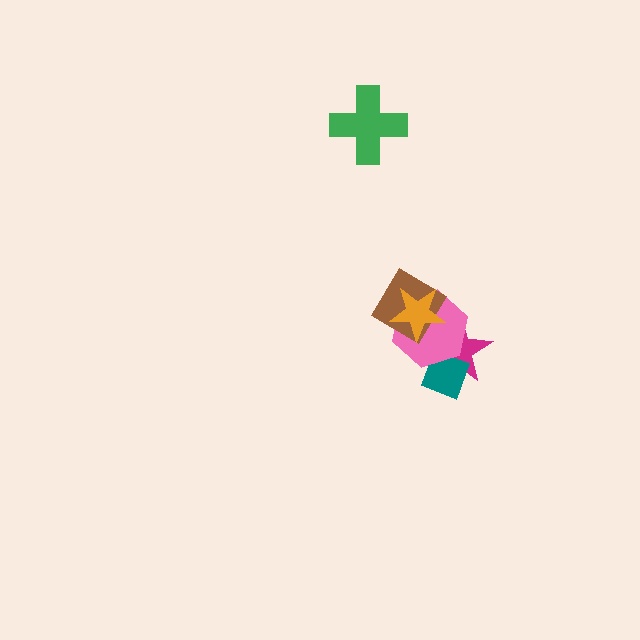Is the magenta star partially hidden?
Yes, it is partially covered by another shape.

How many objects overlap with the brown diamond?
2 objects overlap with the brown diamond.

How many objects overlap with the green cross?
0 objects overlap with the green cross.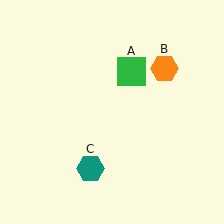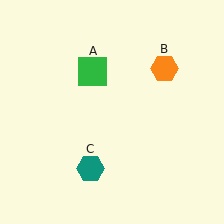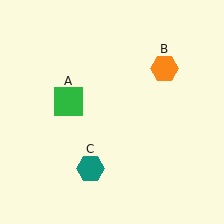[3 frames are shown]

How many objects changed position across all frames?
1 object changed position: green square (object A).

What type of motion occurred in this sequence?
The green square (object A) rotated counterclockwise around the center of the scene.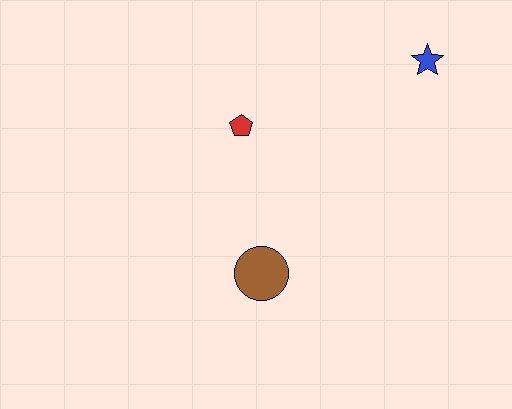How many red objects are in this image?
There is 1 red object.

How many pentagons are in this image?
There is 1 pentagon.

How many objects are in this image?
There are 3 objects.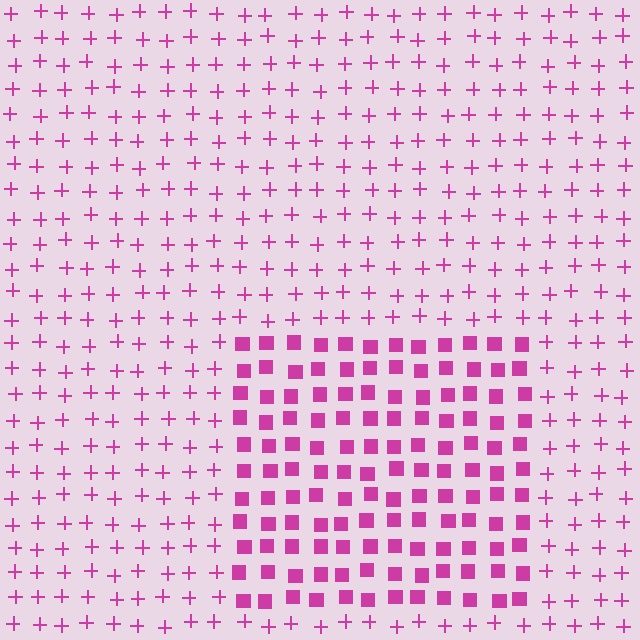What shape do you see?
I see a rectangle.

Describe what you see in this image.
The image is filled with small magenta elements arranged in a uniform grid. A rectangle-shaped region contains squares, while the surrounding area contains plus signs. The boundary is defined purely by the change in element shape.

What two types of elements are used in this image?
The image uses squares inside the rectangle region and plus signs outside it.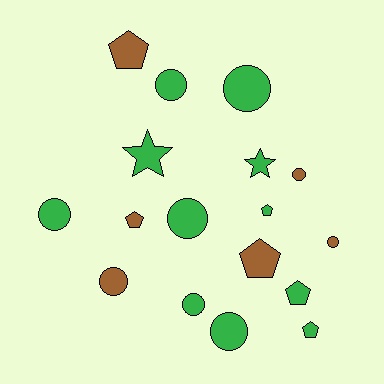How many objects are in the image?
There are 17 objects.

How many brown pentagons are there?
There are 3 brown pentagons.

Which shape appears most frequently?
Circle, with 9 objects.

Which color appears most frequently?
Green, with 11 objects.